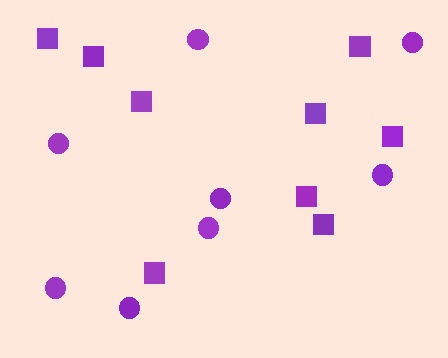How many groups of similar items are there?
There are 2 groups: one group of squares (9) and one group of circles (8).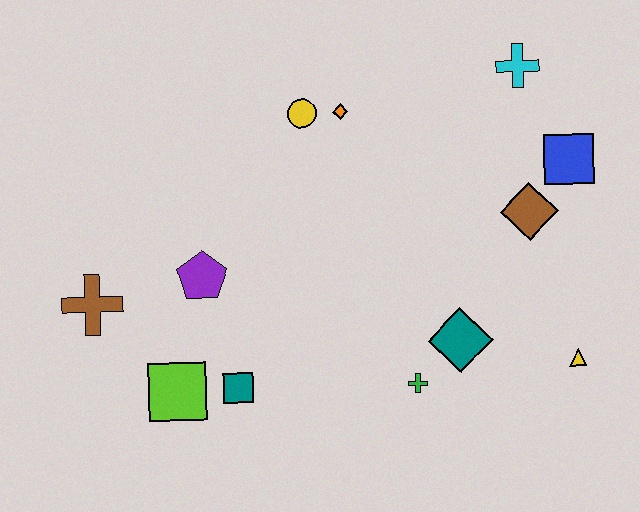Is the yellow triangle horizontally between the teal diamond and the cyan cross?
No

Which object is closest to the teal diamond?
The green cross is closest to the teal diamond.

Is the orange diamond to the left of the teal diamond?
Yes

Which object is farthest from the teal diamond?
The brown cross is farthest from the teal diamond.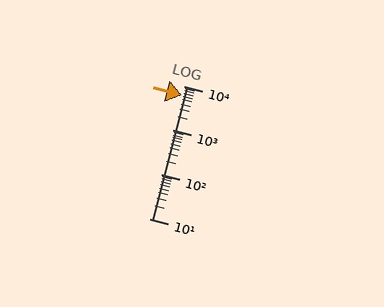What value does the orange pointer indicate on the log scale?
The pointer indicates approximately 6200.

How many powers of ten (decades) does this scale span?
The scale spans 3 decades, from 10 to 10000.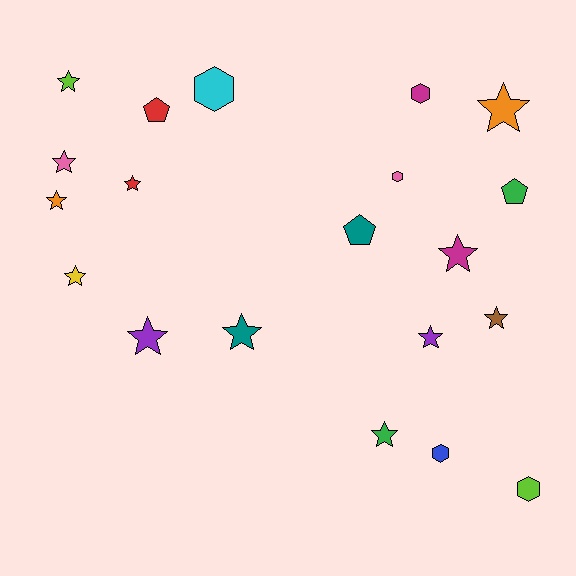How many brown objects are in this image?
There is 1 brown object.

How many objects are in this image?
There are 20 objects.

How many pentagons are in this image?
There are 3 pentagons.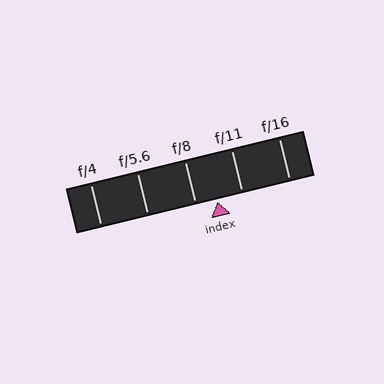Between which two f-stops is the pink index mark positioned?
The index mark is between f/8 and f/11.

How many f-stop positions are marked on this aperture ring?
There are 5 f-stop positions marked.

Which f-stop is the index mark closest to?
The index mark is closest to f/8.